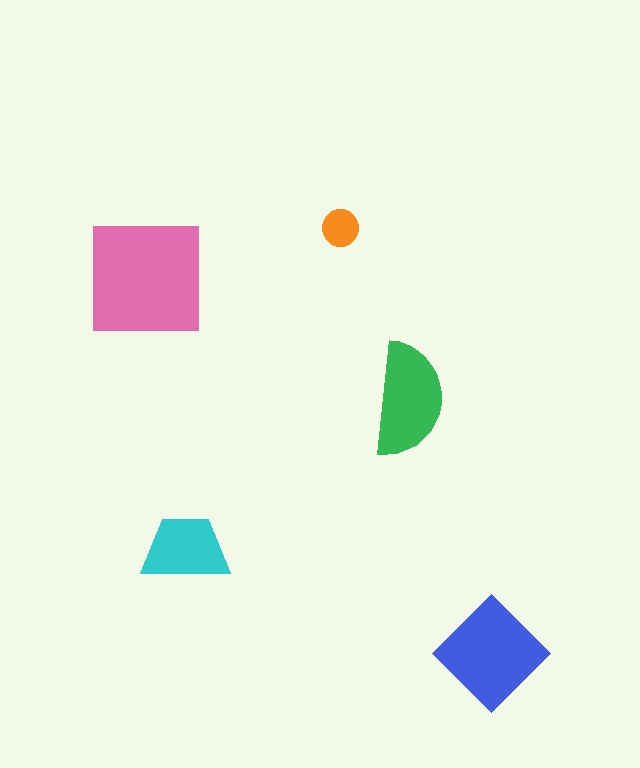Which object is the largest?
The pink square.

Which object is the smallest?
The orange circle.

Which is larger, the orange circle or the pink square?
The pink square.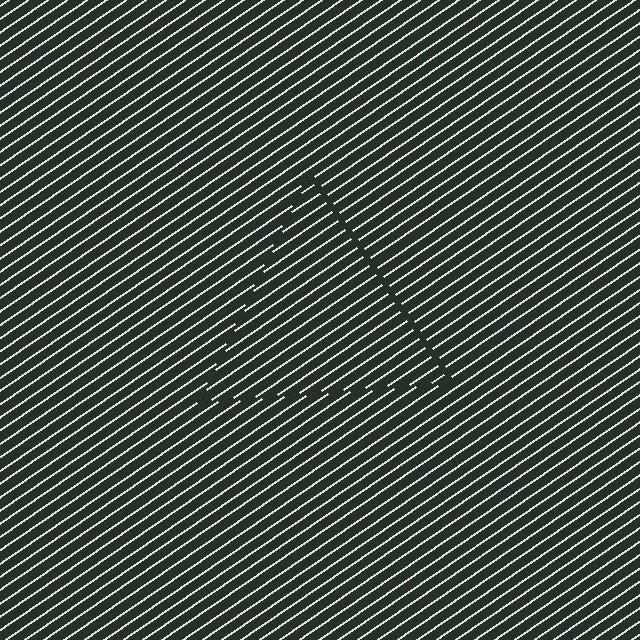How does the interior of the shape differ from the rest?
The interior of the shape contains the same grating, shifted by half a period — the contour is defined by the phase discontinuity where line-ends from the inner and outer gratings abut.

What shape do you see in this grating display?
An illusory triangle. The interior of the shape contains the same grating, shifted by half a period — the contour is defined by the phase discontinuity where line-ends from the inner and outer gratings abut.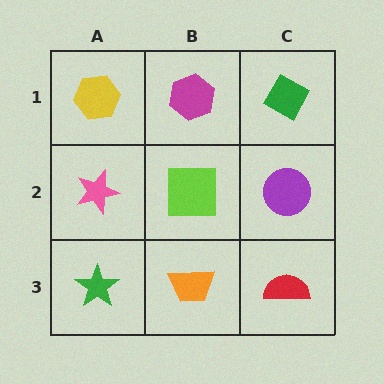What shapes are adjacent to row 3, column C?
A purple circle (row 2, column C), an orange trapezoid (row 3, column B).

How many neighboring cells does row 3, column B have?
3.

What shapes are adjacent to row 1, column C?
A purple circle (row 2, column C), a magenta hexagon (row 1, column B).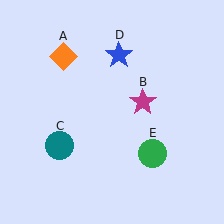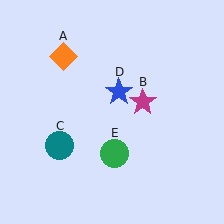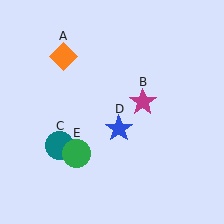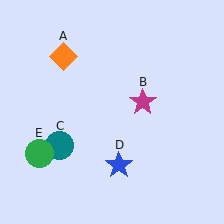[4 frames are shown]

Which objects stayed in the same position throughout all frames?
Orange diamond (object A) and magenta star (object B) and teal circle (object C) remained stationary.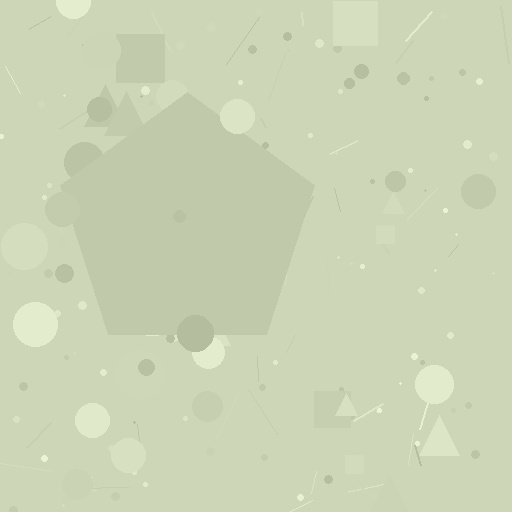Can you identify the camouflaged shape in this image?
The camouflaged shape is a pentagon.